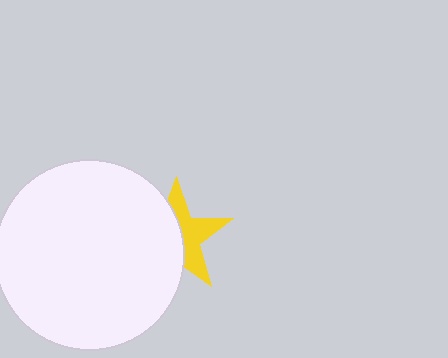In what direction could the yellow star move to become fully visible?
The yellow star could move right. That would shift it out from behind the white circle entirely.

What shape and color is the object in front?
The object in front is a white circle.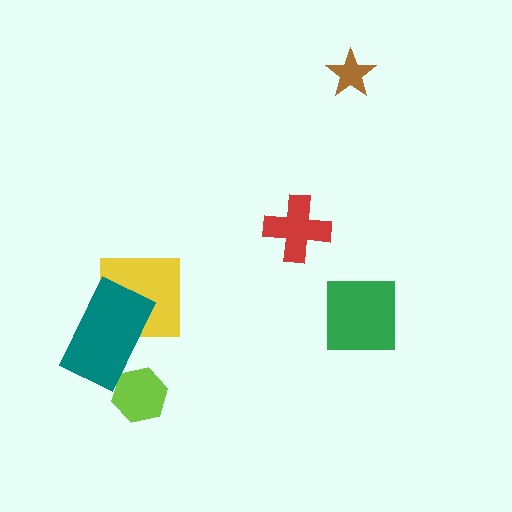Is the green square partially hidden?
No, no other shape covers it.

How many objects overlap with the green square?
0 objects overlap with the green square.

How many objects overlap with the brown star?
0 objects overlap with the brown star.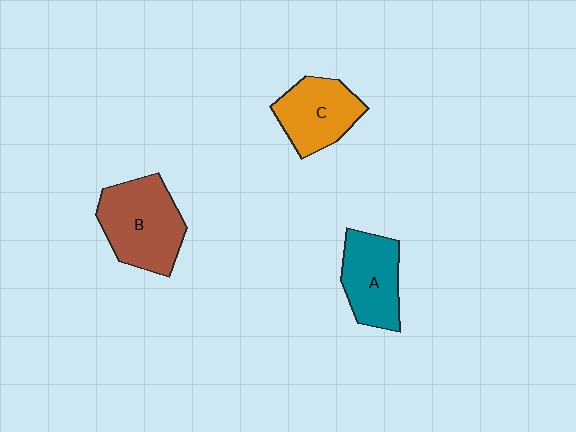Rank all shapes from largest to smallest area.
From largest to smallest: B (brown), A (teal), C (orange).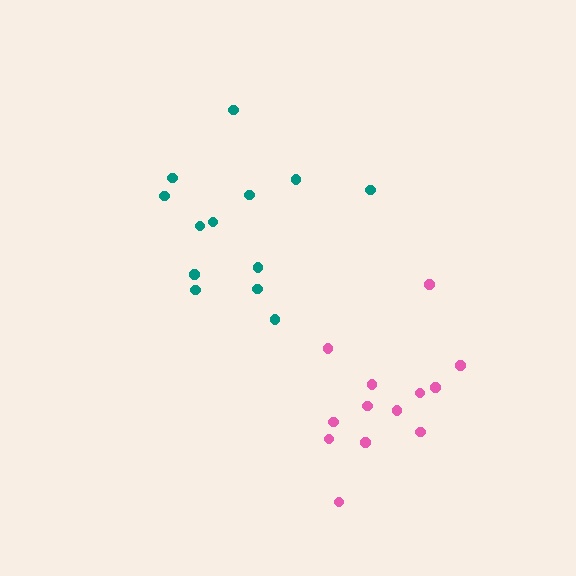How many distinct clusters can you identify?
There are 2 distinct clusters.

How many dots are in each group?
Group 1: 13 dots, Group 2: 13 dots (26 total).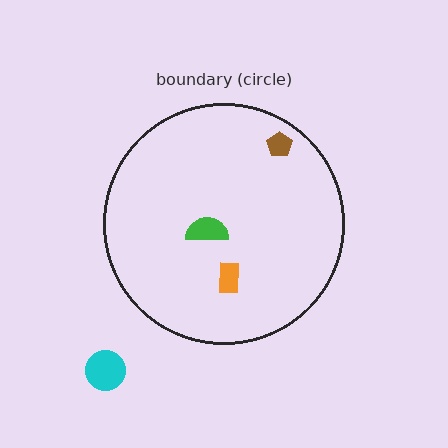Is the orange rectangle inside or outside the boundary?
Inside.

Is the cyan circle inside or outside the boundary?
Outside.